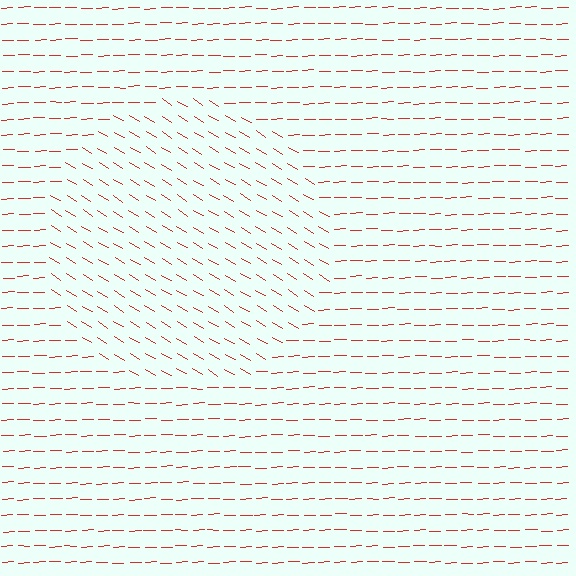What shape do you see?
I see a circle.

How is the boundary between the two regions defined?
The boundary is defined purely by a change in line orientation (approximately 33 degrees difference). All lines are the same color and thickness.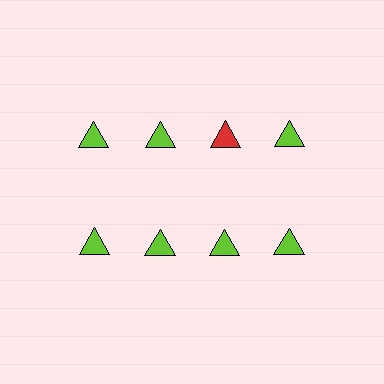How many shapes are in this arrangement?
There are 8 shapes arranged in a grid pattern.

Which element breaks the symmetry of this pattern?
The red triangle in the top row, center column breaks the symmetry. All other shapes are lime triangles.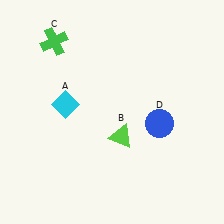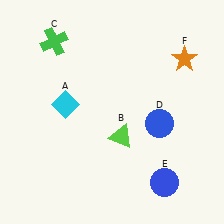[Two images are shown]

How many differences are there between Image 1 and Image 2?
There are 2 differences between the two images.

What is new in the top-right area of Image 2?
An orange star (F) was added in the top-right area of Image 2.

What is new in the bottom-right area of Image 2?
A blue circle (E) was added in the bottom-right area of Image 2.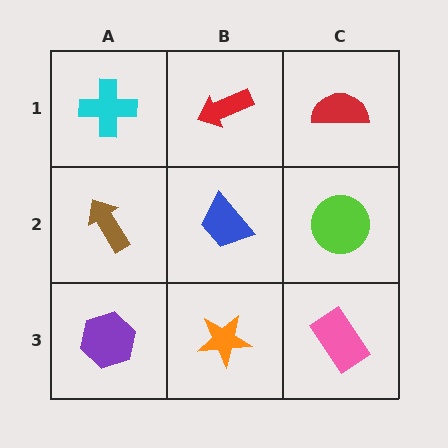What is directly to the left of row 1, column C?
A red arrow.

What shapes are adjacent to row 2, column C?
A red semicircle (row 1, column C), a pink rectangle (row 3, column C), a blue trapezoid (row 2, column B).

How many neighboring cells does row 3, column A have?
2.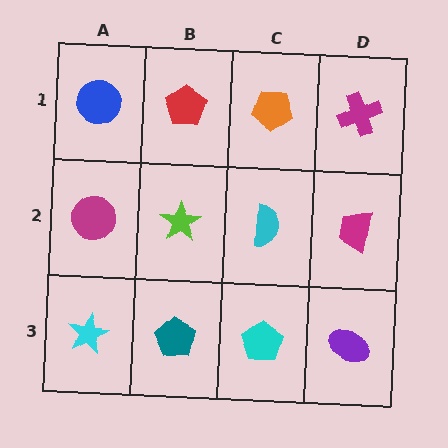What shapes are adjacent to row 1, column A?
A magenta circle (row 2, column A), a red pentagon (row 1, column B).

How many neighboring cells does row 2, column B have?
4.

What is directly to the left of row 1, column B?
A blue circle.